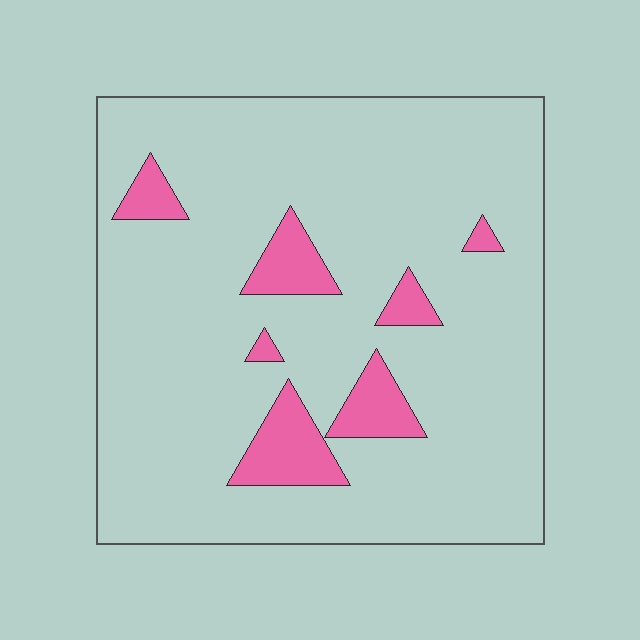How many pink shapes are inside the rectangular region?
7.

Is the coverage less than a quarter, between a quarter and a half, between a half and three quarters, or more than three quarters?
Less than a quarter.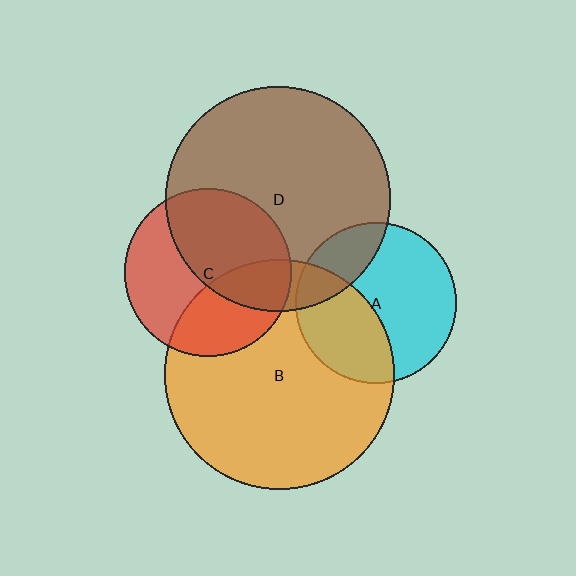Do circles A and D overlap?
Yes.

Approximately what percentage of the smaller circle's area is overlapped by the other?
Approximately 20%.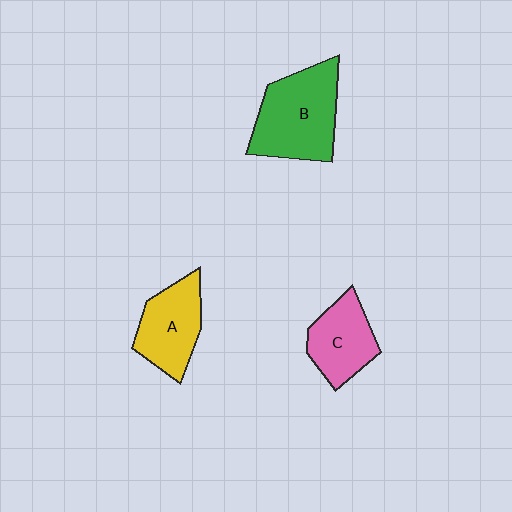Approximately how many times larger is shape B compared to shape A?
Approximately 1.4 times.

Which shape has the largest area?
Shape B (green).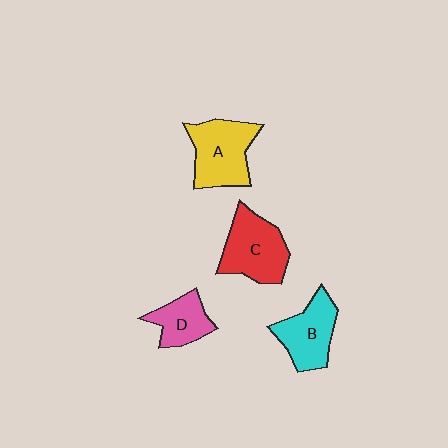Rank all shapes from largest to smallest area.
From largest to smallest: A (yellow), C (red), B (cyan), D (pink).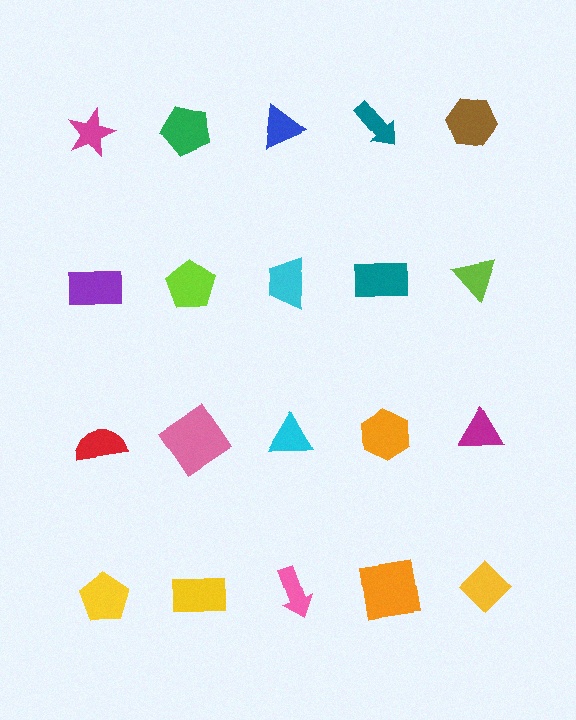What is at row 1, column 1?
A magenta star.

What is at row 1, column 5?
A brown hexagon.